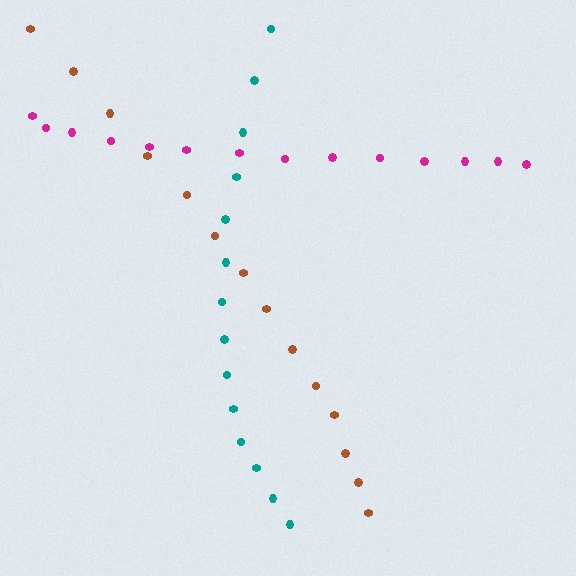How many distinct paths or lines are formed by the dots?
There are 3 distinct paths.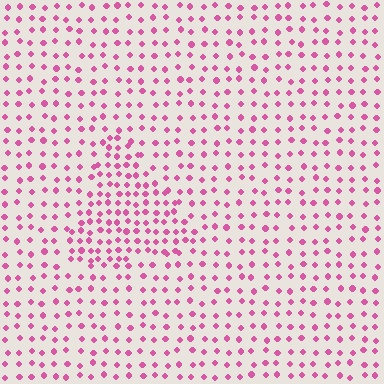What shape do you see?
I see a triangle.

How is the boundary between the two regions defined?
The boundary is defined by a change in element density (approximately 1.7x ratio). All elements are the same color, size, and shape.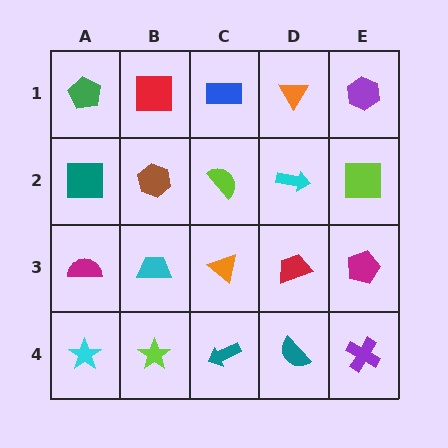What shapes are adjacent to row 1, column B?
A brown hexagon (row 2, column B), a green pentagon (row 1, column A), a blue rectangle (row 1, column C).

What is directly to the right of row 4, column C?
A teal semicircle.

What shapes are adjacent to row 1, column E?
A lime square (row 2, column E), an orange triangle (row 1, column D).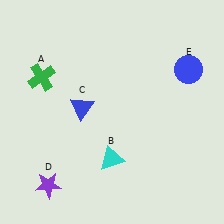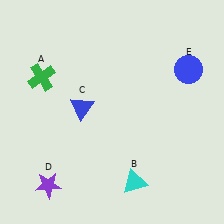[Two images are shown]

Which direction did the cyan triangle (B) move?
The cyan triangle (B) moved down.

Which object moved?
The cyan triangle (B) moved down.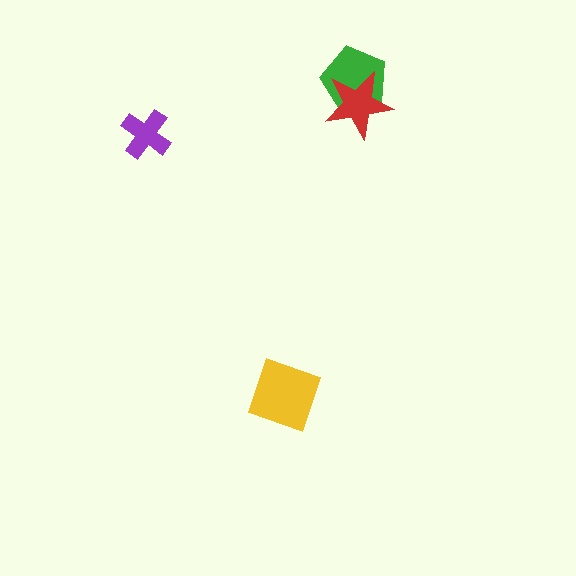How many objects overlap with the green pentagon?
1 object overlaps with the green pentagon.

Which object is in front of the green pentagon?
The red star is in front of the green pentagon.